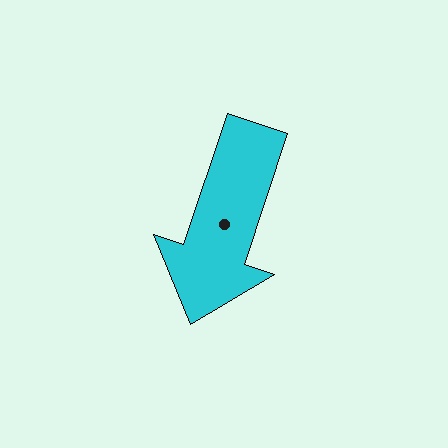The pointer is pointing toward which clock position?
Roughly 7 o'clock.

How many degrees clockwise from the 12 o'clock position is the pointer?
Approximately 198 degrees.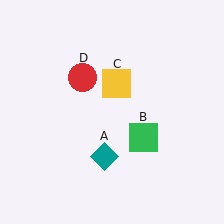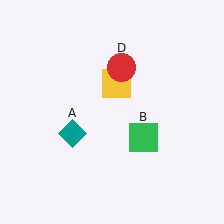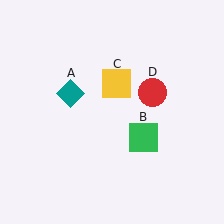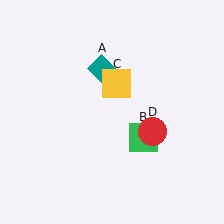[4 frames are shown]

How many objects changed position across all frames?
2 objects changed position: teal diamond (object A), red circle (object D).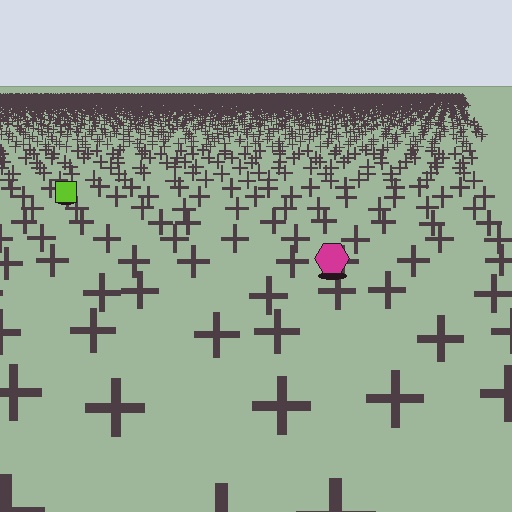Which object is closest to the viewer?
The magenta hexagon is closest. The texture marks near it are larger and more spread out.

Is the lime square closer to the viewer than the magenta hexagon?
No. The magenta hexagon is closer — you can tell from the texture gradient: the ground texture is coarser near it.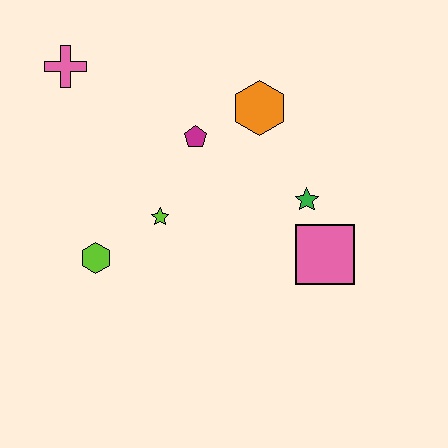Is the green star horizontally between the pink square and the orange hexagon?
Yes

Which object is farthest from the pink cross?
The pink square is farthest from the pink cross.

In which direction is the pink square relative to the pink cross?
The pink square is to the right of the pink cross.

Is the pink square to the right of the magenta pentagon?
Yes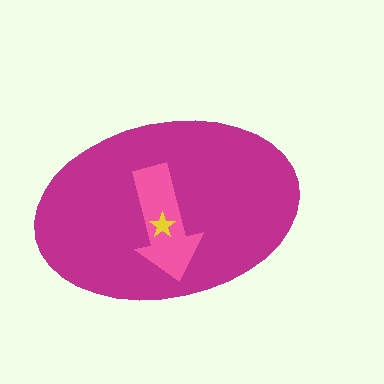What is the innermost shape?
The yellow star.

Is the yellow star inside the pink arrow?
Yes.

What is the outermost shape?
The magenta ellipse.